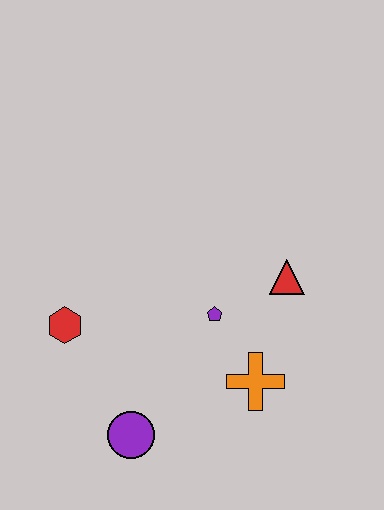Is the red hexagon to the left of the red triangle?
Yes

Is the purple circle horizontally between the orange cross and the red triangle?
No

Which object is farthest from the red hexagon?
The red triangle is farthest from the red hexagon.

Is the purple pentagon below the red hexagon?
No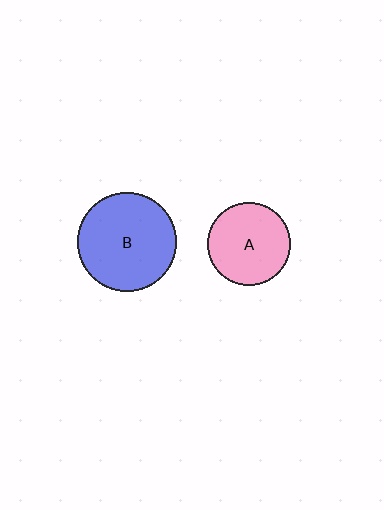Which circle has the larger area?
Circle B (blue).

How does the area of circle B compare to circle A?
Approximately 1.4 times.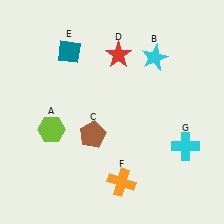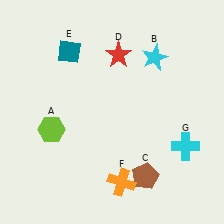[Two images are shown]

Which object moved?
The brown pentagon (C) moved right.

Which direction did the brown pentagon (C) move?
The brown pentagon (C) moved right.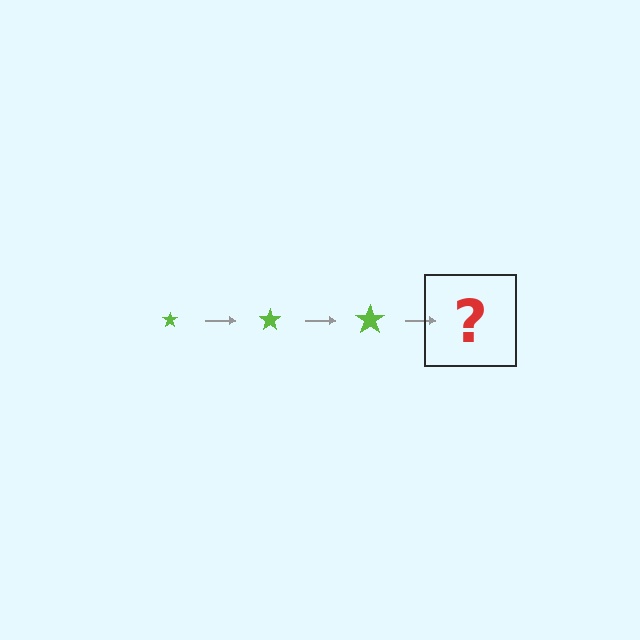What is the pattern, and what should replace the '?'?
The pattern is that the star gets progressively larger each step. The '?' should be a lime star, larger than the previous one.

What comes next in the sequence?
The next element should be a lime star, larger than the previous one.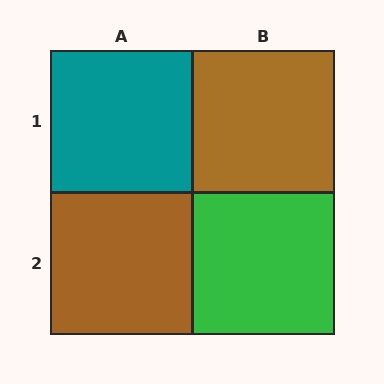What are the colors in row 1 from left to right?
Teal, brown.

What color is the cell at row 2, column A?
Brown.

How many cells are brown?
2 cells are brown.